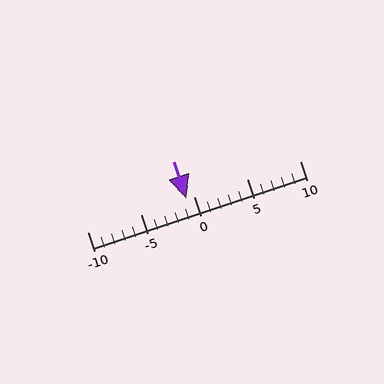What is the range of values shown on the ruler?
The ruler shows values from -10 to 10.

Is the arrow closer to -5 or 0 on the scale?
The arrow is closer to 0.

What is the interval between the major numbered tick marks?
The major tick marks are spaced 5 units apart.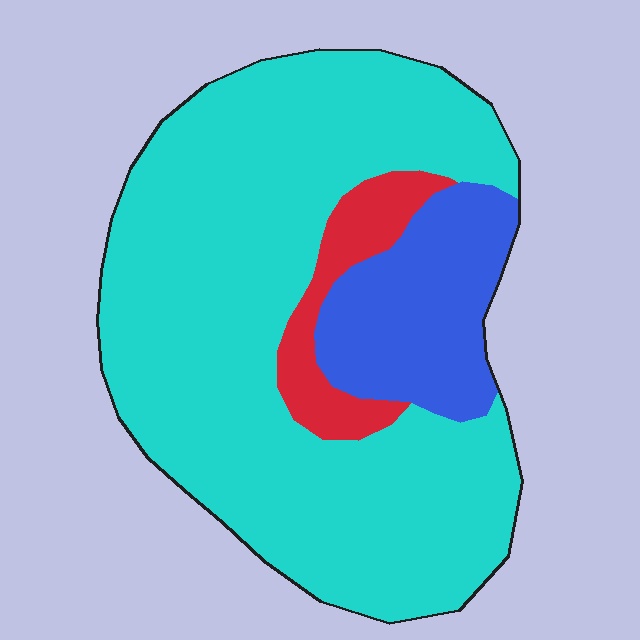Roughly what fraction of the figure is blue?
Blue covers 17% of the figure.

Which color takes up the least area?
Red, at roughly 10%.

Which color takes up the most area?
Cyan, at roughly 75%.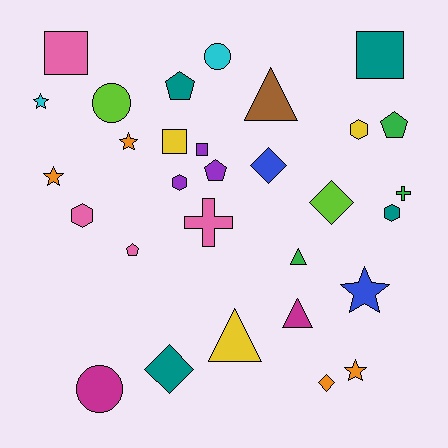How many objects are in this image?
There are 30 objects.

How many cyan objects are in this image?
There are 2 cyan objects.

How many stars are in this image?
There are 5 stars.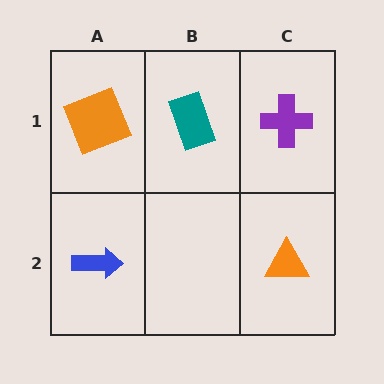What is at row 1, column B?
A teal rectangle.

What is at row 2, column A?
A blue arrow.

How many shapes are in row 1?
3 shapes.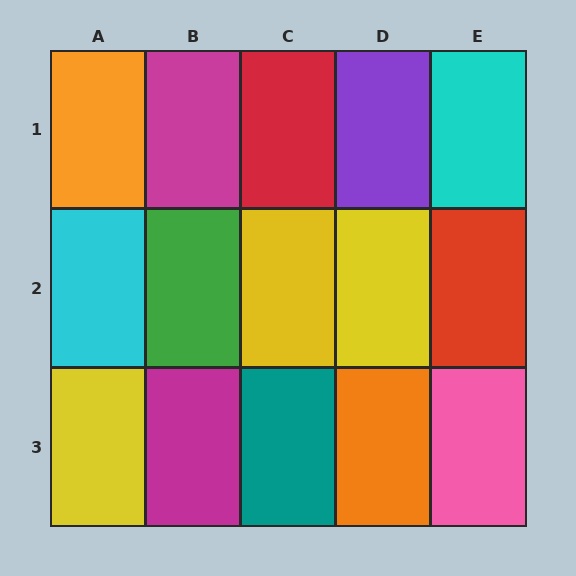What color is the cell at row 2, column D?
Yellow.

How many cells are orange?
2 cells are orange.